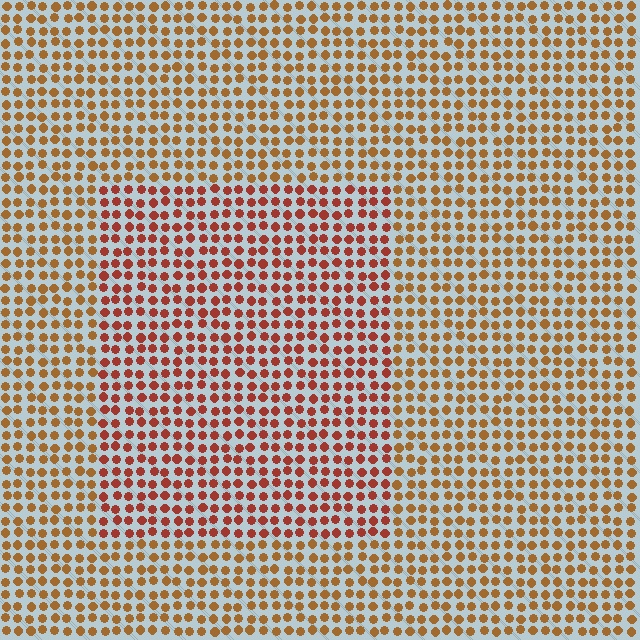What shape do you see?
I see a rectangle.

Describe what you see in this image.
The image is filled with small brown elements in a uniform arrangement. A rectangle-shaped region is visible where the elements are tinted to a slightly different hue, forming a subtle color boundary.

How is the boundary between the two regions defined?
The boundary is defined purely by a slight shift in hue (about 27 degrees). Spacing, size, and orientation are identical on both sides.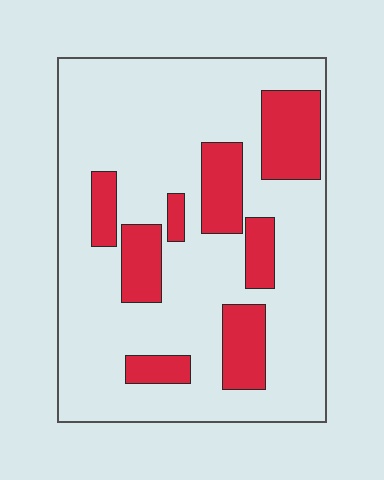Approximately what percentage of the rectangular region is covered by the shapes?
Approximately 25%.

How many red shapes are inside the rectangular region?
8.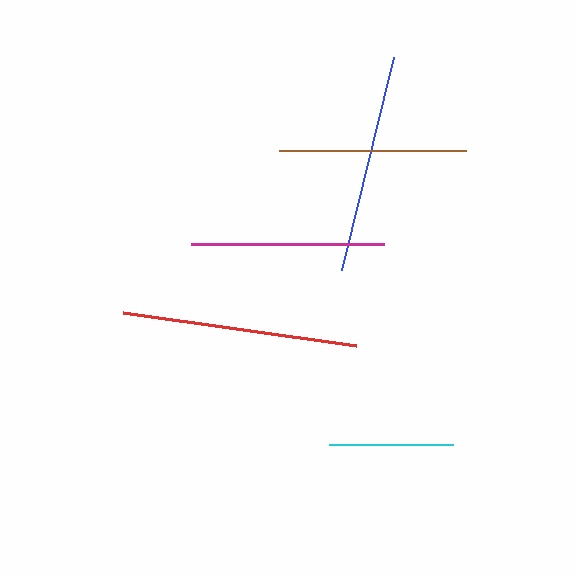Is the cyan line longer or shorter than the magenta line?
The magenta line is longer than the cyan line.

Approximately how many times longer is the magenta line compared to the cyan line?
The magenta line is approximately 1.6 times the length of the cyan line.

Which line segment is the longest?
The red line is the longest at approximately 235 pixels.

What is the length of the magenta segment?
The magenta segment is approximately 193 pixels long.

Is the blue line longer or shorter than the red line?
The red line is longer than the blue line.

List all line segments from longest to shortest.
From longest to shortest: red, blue, magenta, brown, cyan.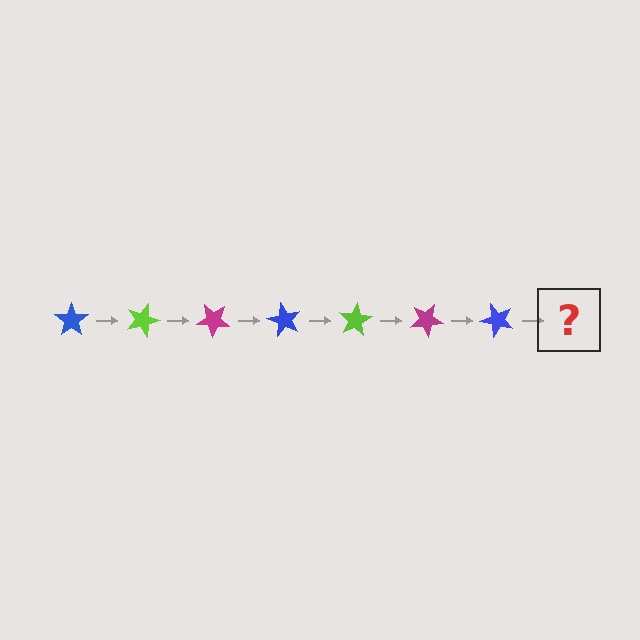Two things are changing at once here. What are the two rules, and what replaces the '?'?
The two rules are that it rotates 20 degrees each step and the color cycles through blue, lime, and magenta. The '?' should be a lime star, rotated 140 degrees from the start.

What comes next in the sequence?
The next element should be a lime star, rotated 140 degrees from the start.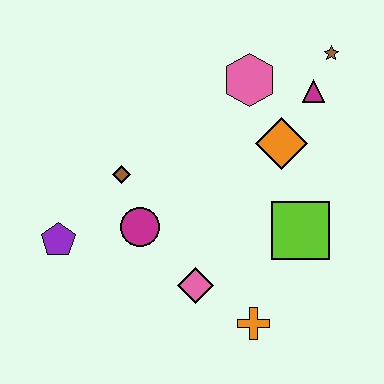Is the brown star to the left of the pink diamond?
No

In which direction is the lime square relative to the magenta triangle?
The lime square is below the magenta triangle.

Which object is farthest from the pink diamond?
The brown star is farthest from the pink diamond.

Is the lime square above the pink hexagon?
No